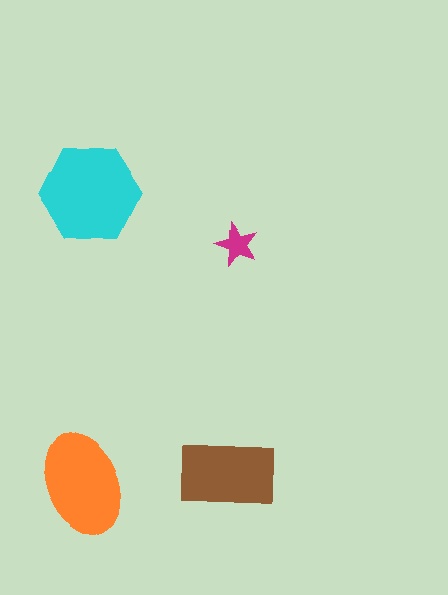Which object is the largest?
The cyan hexagon.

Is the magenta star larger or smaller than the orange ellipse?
Smaller.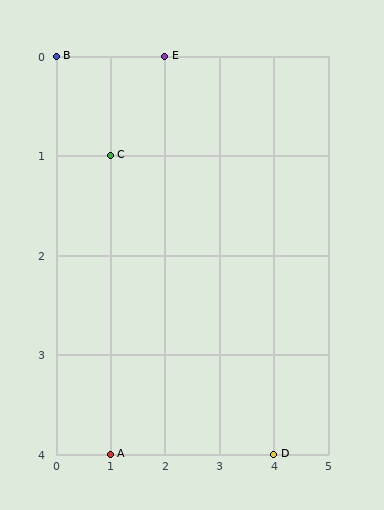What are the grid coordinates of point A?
Point A is at grid coordinates (1, 4).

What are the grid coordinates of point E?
Point E is at grid coordinates (2, 0).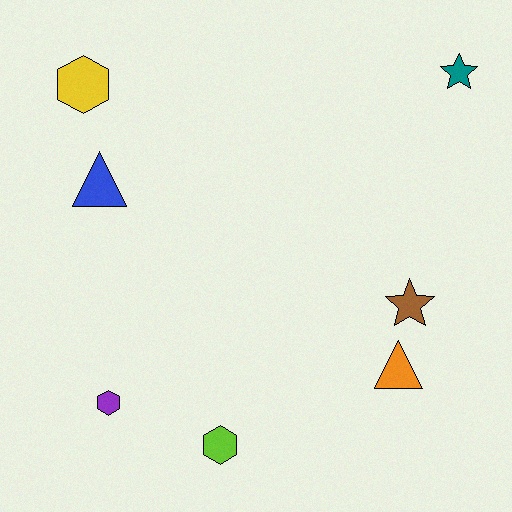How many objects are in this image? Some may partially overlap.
There are 7 objects.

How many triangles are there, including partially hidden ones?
There are 2 triangles.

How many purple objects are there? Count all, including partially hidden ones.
There is 1 purple object.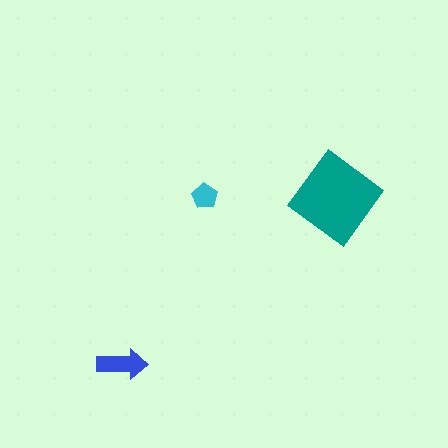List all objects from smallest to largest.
The cyan pentagon, the blue arrow, the teal diamond.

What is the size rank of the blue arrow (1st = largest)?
2nd.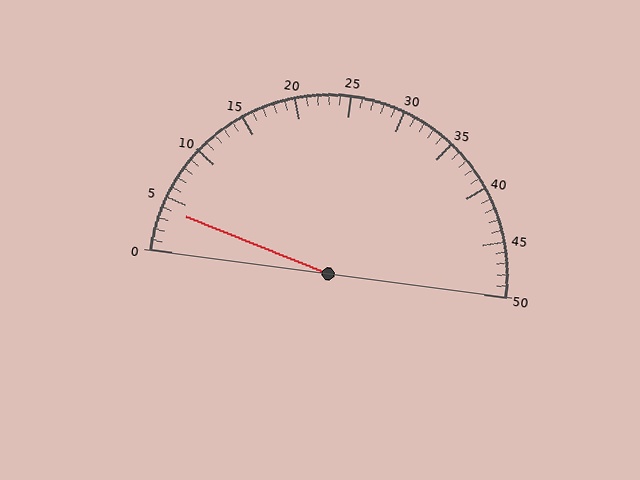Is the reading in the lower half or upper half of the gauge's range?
The reading is in the lower half of the range (0 to 50).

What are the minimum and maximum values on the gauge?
The gauge ranges from 0 to 50.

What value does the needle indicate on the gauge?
The needle indicates approximately 4.